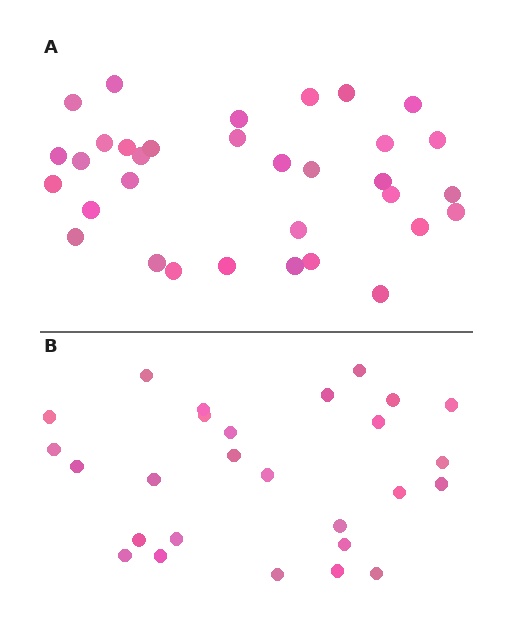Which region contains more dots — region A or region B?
Region A (the top region) has more dots.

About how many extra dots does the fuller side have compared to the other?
Region A has about 6 more dots than region B.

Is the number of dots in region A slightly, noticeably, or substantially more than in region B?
Region A has only slightly more — the two regions are fairly close. The ratio is roughly 1.2 to 1.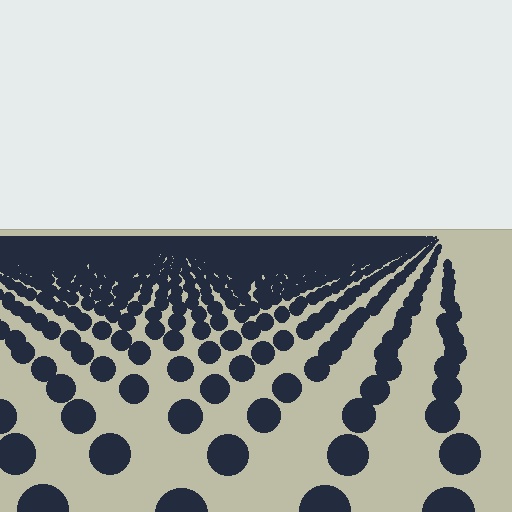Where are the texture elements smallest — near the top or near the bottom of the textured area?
Near the top.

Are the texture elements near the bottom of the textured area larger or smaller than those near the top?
Larger. Near the bottom, elements are closer to the viewer and appear at a bigger on-screen size.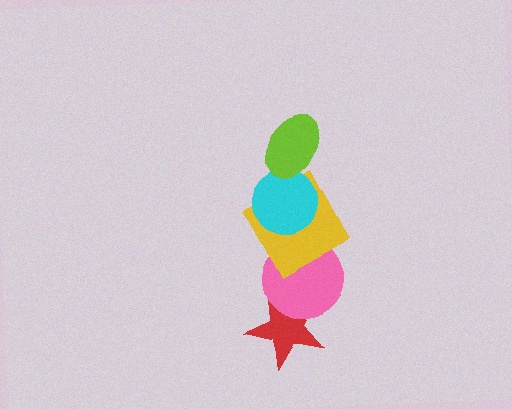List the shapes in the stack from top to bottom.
From top to bottom: the lime ellipse, the cyan circle, the yellow square, the pink circle, the red star.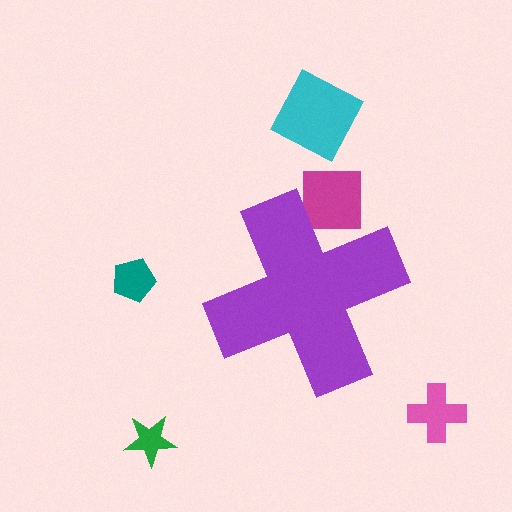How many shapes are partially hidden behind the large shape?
1 shape is partially hidden.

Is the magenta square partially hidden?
Yes, the magenta square is partially hidden behind the purple cross.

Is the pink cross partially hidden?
No, the pink cross is fully visible.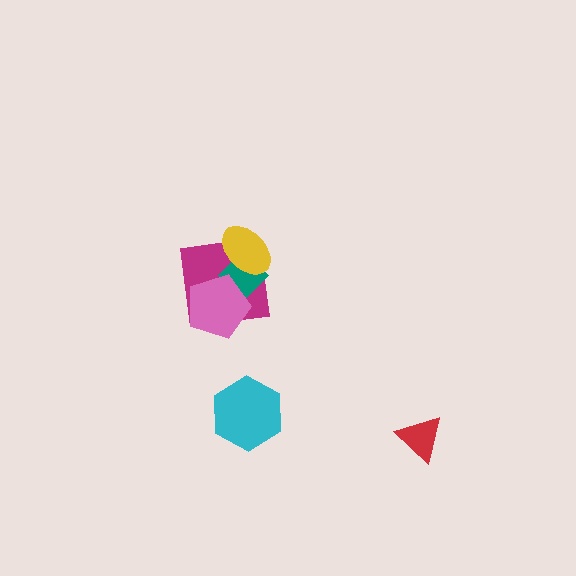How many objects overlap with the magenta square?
3 objects overlap with the magenta square.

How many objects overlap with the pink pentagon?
2 objects overlap with the pink pentagon.